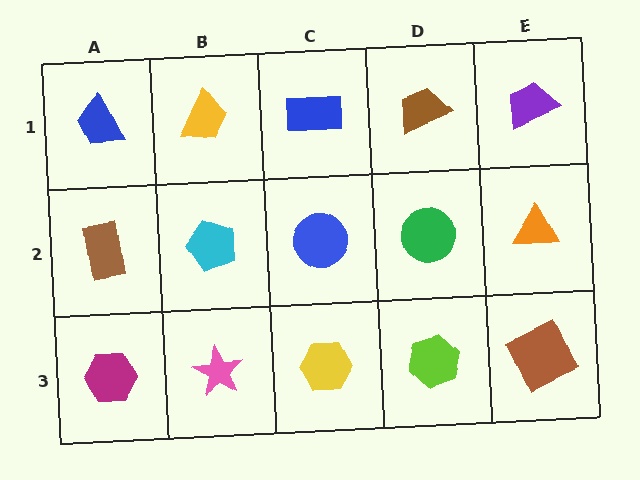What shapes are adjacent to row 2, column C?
A blue rectangle (row 1, column C), a yellow hexagon (row 3, column C), a cyan pentagon (row 2, column B), a green circle (row 2, column D).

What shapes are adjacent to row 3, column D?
A green circle (row 2, column D), a yellow hexagon (row 3, column C), a brown square (row 3, column E).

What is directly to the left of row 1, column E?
A brown trapezoid.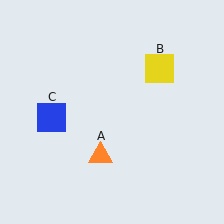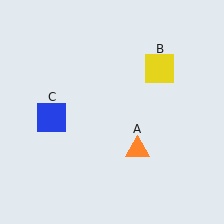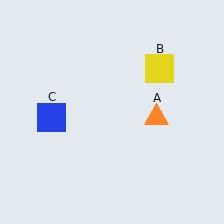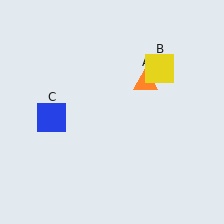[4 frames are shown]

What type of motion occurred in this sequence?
The orange triangle (object A) rotated counterclockwise around the center of the scene.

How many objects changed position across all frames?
1 object changed position: orange triangle (object A).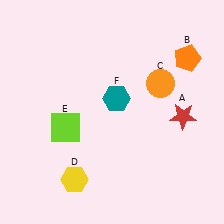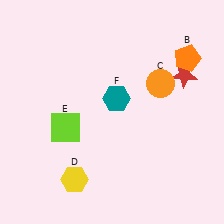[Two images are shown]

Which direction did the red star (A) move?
The red star (A) moved up.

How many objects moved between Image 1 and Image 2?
1 object moved between the two images.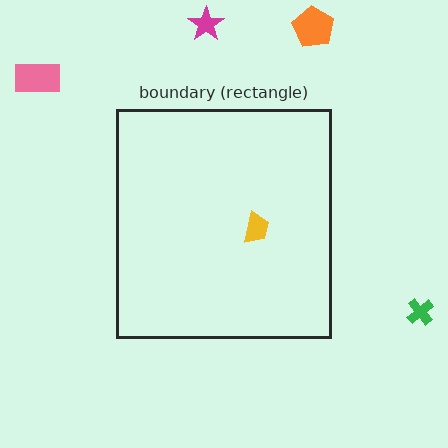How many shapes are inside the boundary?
1 inside, 4 outside.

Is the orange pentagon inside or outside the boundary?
Outside.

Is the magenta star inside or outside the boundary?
Outside.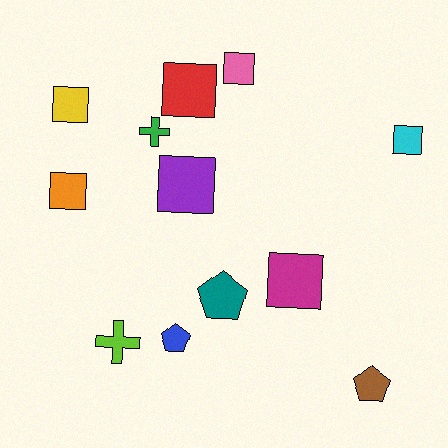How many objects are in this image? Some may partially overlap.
There are 12 objects.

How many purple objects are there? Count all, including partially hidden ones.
There is 1 purple object.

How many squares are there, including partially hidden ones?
There are 7 squares.